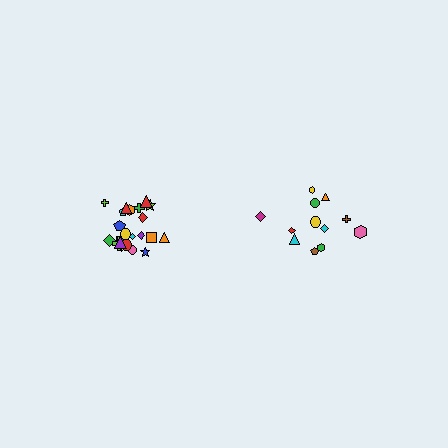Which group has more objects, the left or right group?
The left group.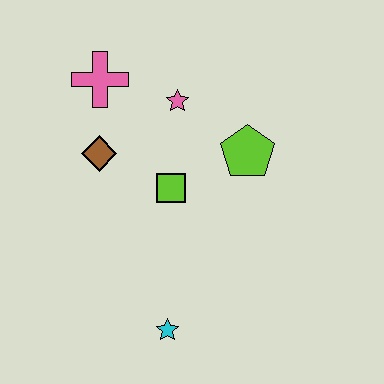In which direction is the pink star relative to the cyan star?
The pink star is above the cyan star.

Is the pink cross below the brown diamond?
No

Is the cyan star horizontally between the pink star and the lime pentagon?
No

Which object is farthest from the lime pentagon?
The cyan star is farthest from the lime pentagon.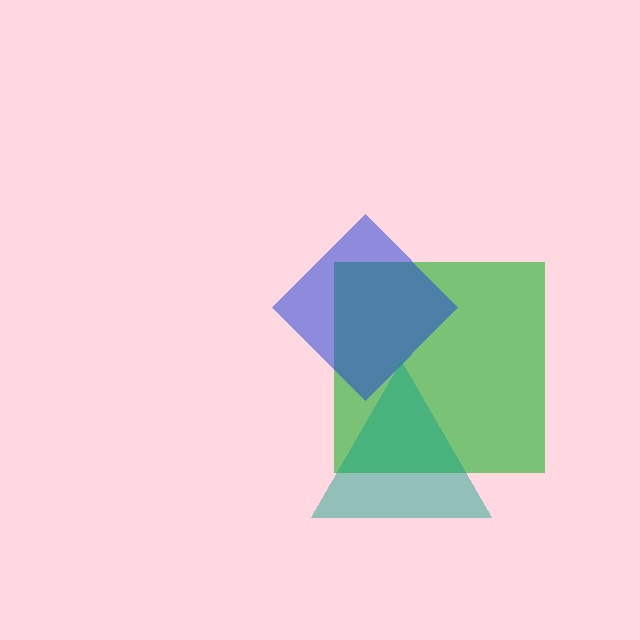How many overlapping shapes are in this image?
There are 3 overlapping shapes in the image.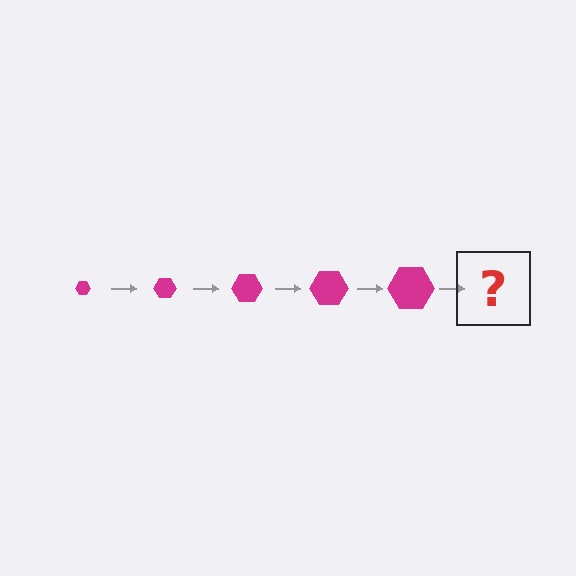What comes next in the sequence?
The next element should be a magenta hexagon, larger than the previous one.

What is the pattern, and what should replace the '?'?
The pattern is that the hexagon gets progressively larger each step. The '?' should be a magenta hexagon, larger than the previous one.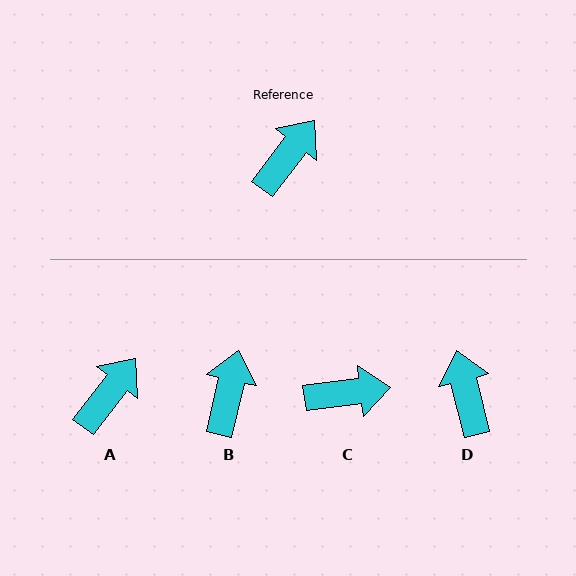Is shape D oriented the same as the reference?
No, it is off by about 51 degrees.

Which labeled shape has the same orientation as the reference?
A.